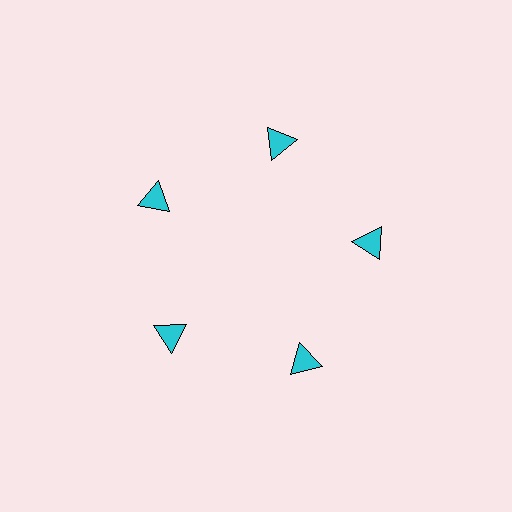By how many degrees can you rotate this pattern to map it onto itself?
The pattern maps onto itself every 72 degrees of rotation.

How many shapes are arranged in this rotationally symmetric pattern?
There are 5 shapes, arranged in 5 groups of 1.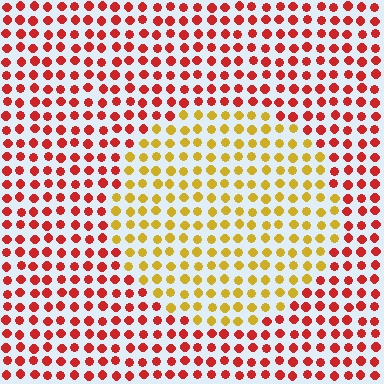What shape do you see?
I see a circle.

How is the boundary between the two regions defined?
The boundary is defined purely by a slight shift in hue (about 51 degrees). Spacing, size, and orientation are identical on both sides.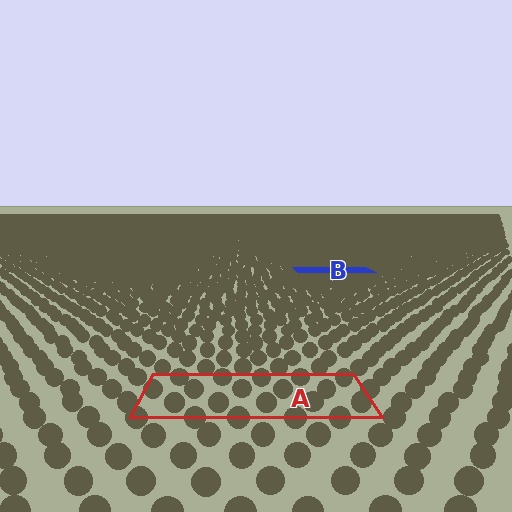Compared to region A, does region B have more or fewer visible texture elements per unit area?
Region B has more texture elements per unit area — they are packed more densely because it is farther away.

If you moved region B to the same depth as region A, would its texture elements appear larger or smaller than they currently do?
They would appear larger. At a closer depth, the same texture elements are projected at a bigger on-screen size.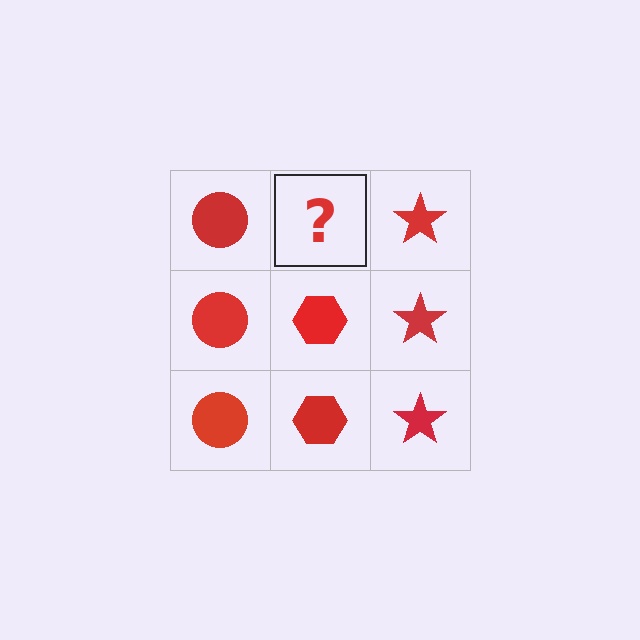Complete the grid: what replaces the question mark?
The question mark should be replaced with a red hexagon.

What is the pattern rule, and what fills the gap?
The rule is that each column has a consistent shape. The gap should be filled with a red hexagon.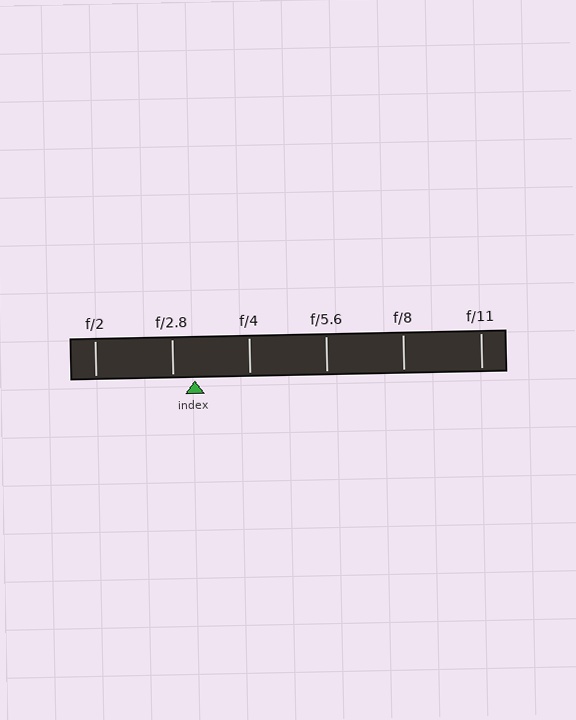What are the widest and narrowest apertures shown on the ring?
The widest aperture shown is f/2 and the narrowest is f/11.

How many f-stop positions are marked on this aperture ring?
There are 6 f-stop positions marked.